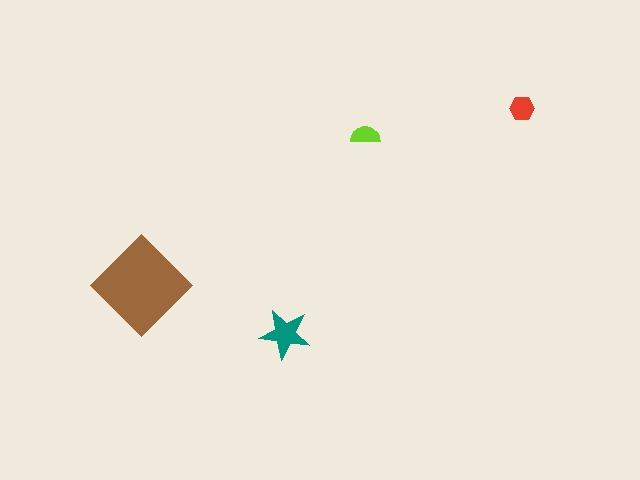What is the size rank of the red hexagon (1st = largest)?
3rd.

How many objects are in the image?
There are 4 objects in the image.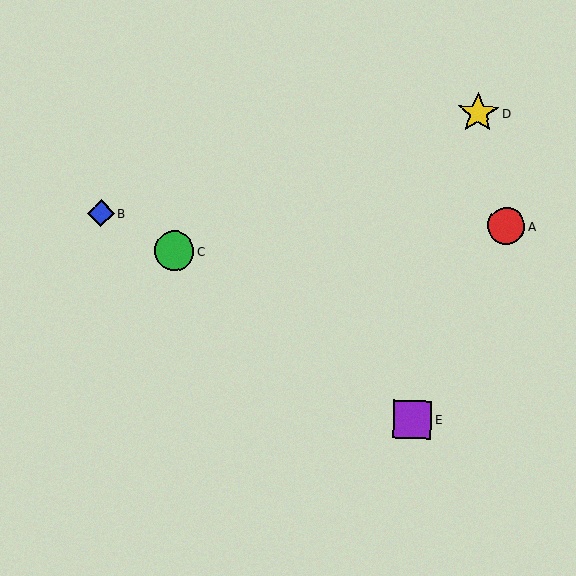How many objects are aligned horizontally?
2 objects (A, B) are aligned horizontally.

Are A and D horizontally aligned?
No, A is at y≈226 and D is at y≈113.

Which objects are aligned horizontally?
Objects A, B are aligned horizontally.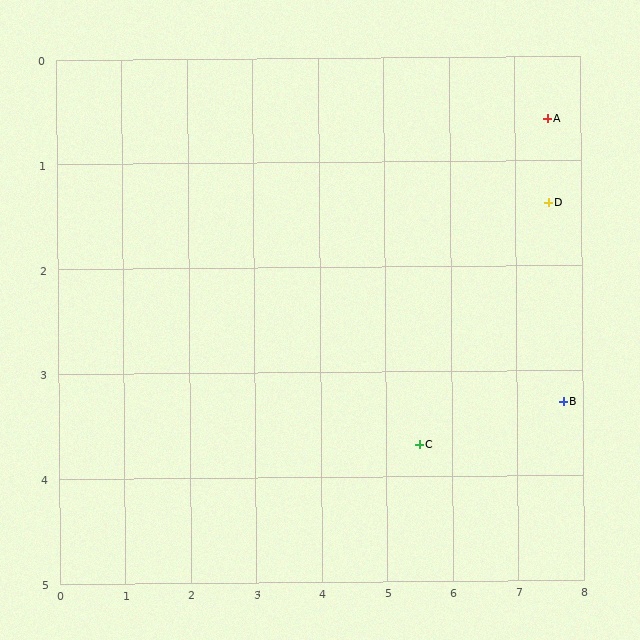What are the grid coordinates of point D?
Point D is at approximately (7.5, 1.4).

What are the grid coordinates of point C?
Point C is at approximately (5.5, 3.7).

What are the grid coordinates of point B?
Point B is at approximately (7.7, 3.3).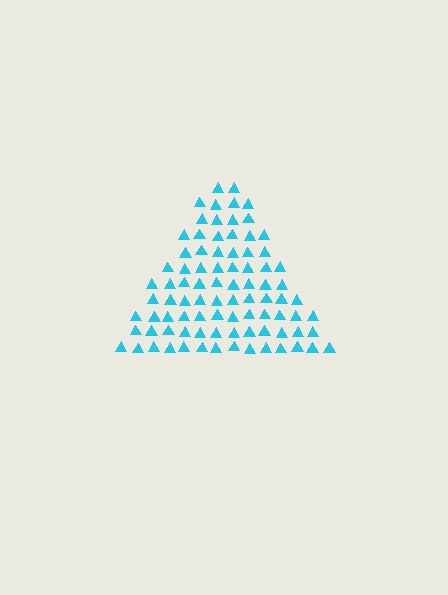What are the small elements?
The small elements are triangles.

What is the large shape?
The large shape is a triangle.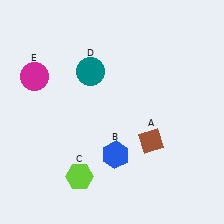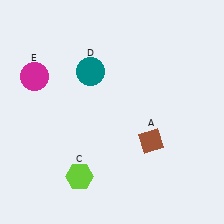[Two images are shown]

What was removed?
The blue hexagon (B) was removed in Image 2.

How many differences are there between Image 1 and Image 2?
There is 1 difference between the two images.